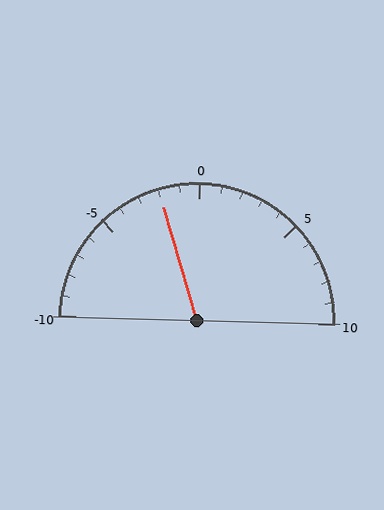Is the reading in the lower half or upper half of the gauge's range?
The reading is in the lower half of the range (-10 to 10).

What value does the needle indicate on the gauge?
The needle indicates approximately -2.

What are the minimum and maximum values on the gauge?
The gauge ranges from -10 to 10.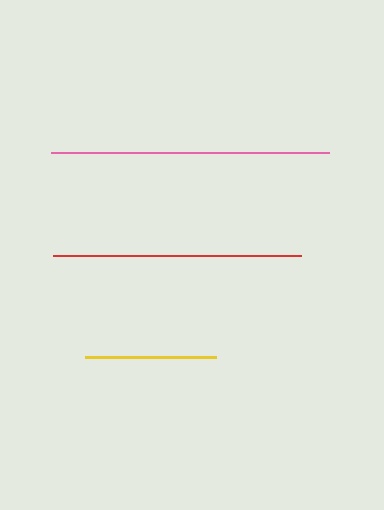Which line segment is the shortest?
The yellow line is the shortest at approximately 131 pixels.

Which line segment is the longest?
The pink line is the longest at approximately 278 pixels.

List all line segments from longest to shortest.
From longest to shortest: pink, red, yellow.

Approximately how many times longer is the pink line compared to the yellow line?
The pink line is approximately 2.1 times the length of the yellow line.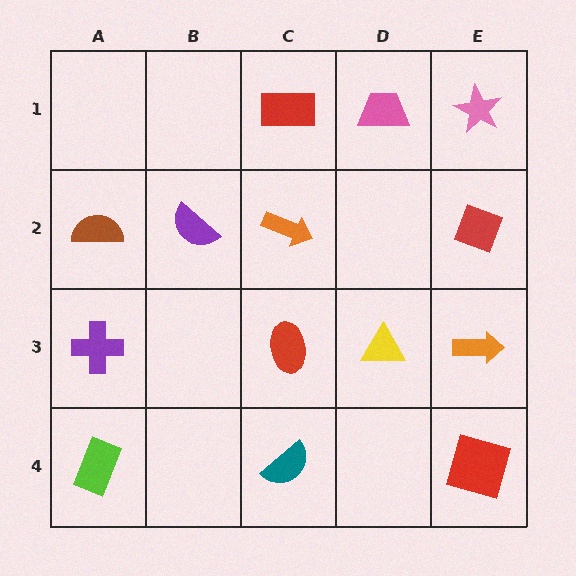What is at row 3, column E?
An orange arrow.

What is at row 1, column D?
A pink trapezoid.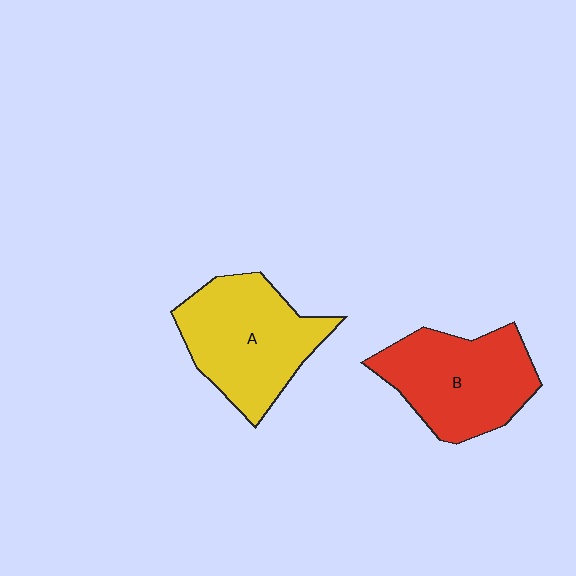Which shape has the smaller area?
Shape B (red).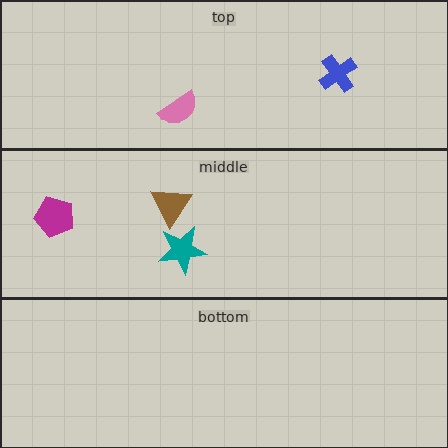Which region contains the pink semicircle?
The top region.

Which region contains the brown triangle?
The middle region.